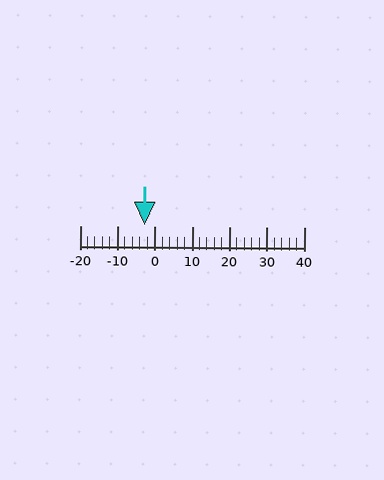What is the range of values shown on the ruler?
The ruler shows values from -20 to 40.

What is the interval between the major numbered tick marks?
The major tick marks are spaced 10 units apart.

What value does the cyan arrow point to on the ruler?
The cyan arrow points to approximately -3.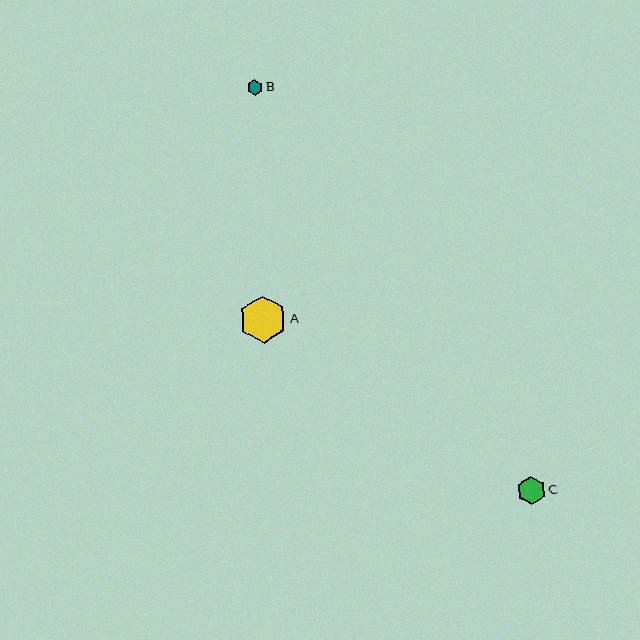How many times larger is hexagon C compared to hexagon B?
Hexagon C is approximately 1.8 times the size of hexagon B.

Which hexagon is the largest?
Hexagon A is the largest with a size of approximately 47 pixels.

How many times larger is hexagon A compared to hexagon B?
Hexagon A is approximately 3.0 times the size of hexagon B.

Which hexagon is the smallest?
Hexagon B is the smallest with a size of approximately 16 pixels.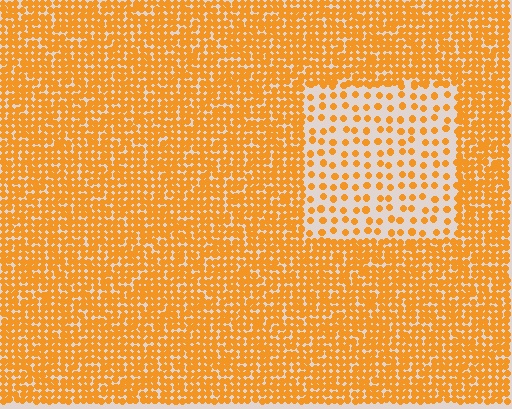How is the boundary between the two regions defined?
The boundary is defined by a change in element density (approximately 2.9x ratio). All elements are the same color, size, and shape.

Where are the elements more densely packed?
The elements are more densely packed outside the rectangle boundary.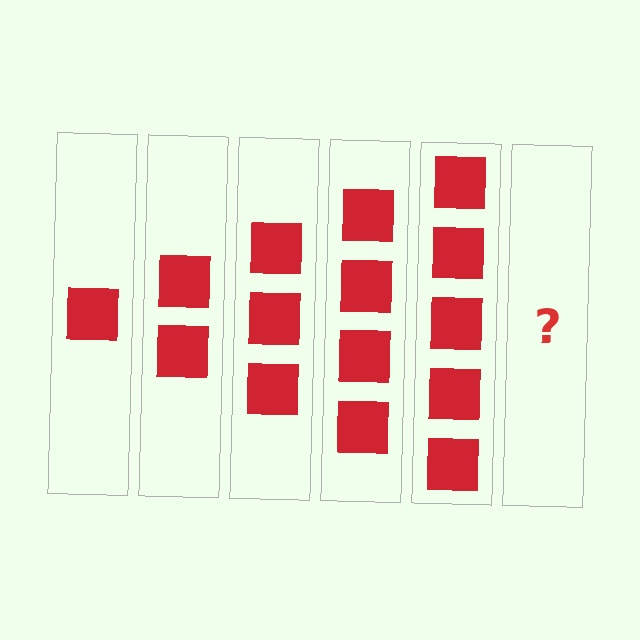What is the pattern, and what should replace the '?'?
The pattern is that each step adds one more square. The '?' should be 6 squares.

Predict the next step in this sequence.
The next step is 6 squares.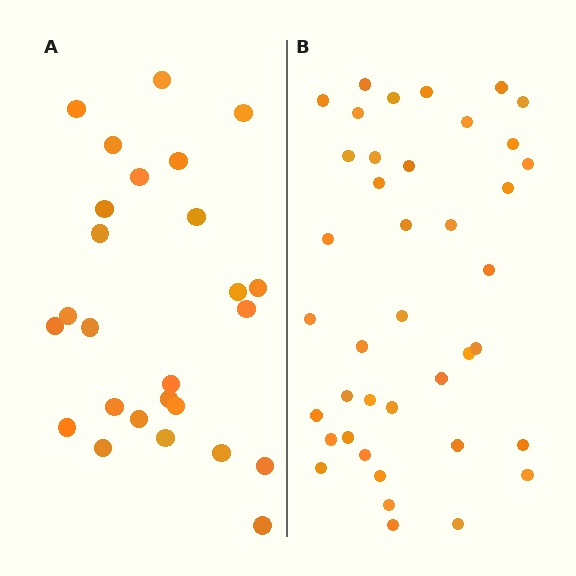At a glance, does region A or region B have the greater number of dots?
Region B (the right region) has more dots.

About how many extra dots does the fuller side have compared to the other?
Region B has approximately 15 more dots than region A.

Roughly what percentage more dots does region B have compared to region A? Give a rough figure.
About 55% more.